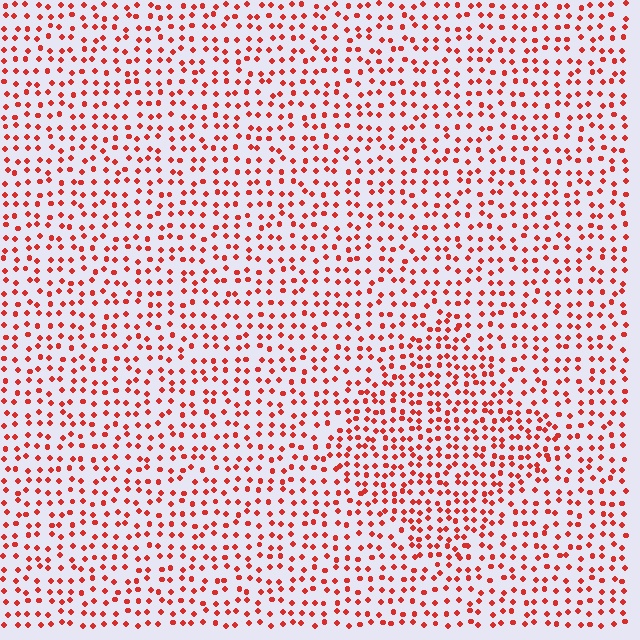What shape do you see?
I see a diamond.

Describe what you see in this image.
The image contains small red elements arranged at two different densities. A diamond-shaped region is visible where the elements are more densely packed than the surrounding area.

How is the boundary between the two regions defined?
The boundary is defined by a change in element density (approximately 1.5x ratio). All elements are the same color, size, and shape.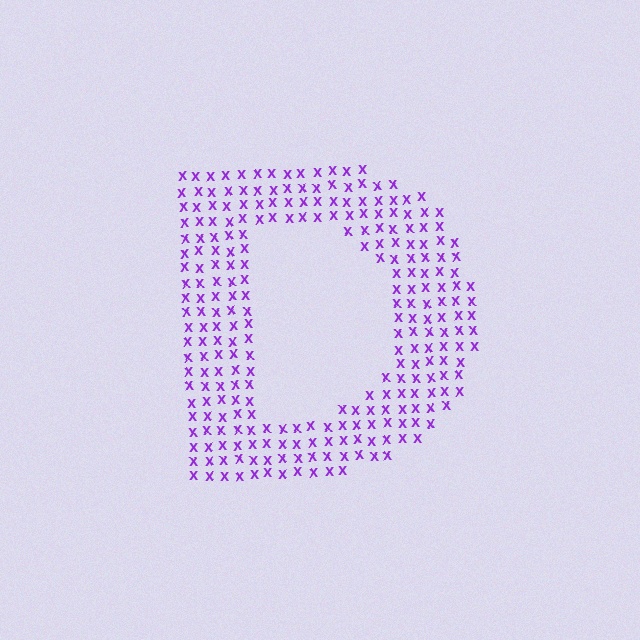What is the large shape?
The large shape is the letter D.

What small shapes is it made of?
It is made of small letter X's.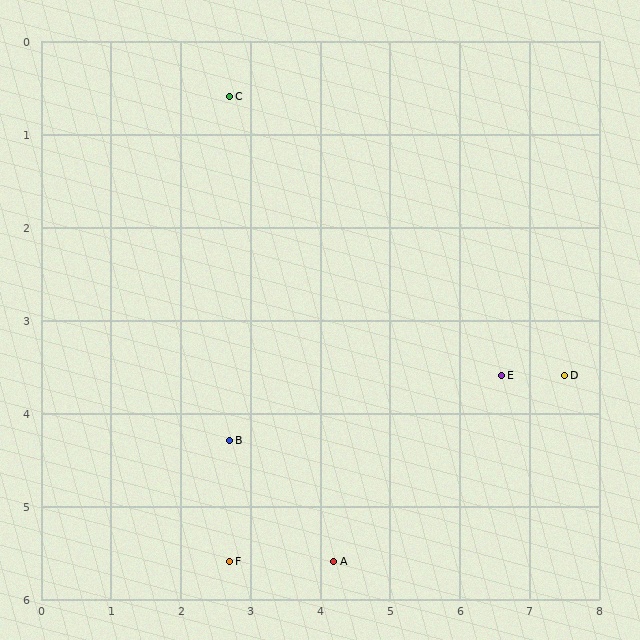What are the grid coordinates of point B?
Point B is at approximately (2.7, 4.3).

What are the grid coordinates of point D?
Point D is at approximately (7.5, 3.6).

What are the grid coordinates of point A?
Point A is at approximately (4.2, 5.6).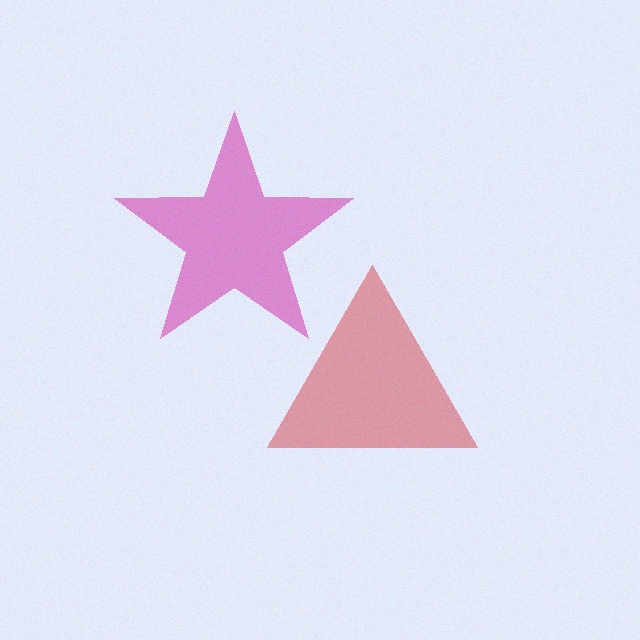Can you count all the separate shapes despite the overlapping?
Yes, there are 2 separate shapes.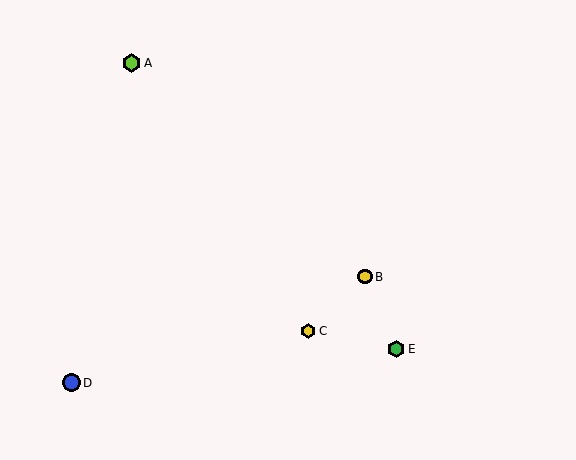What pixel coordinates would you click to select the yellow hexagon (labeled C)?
Click at (308, 331) to select the yellow hexagon C.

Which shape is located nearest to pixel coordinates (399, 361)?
The green hexagon (labeled E) at (396, 349) is nearest to that location.